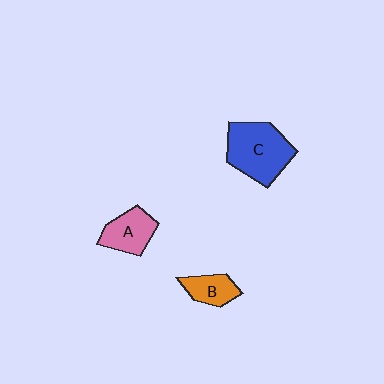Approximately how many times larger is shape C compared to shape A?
Approximately 1.7 times.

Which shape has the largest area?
Shape C (blue).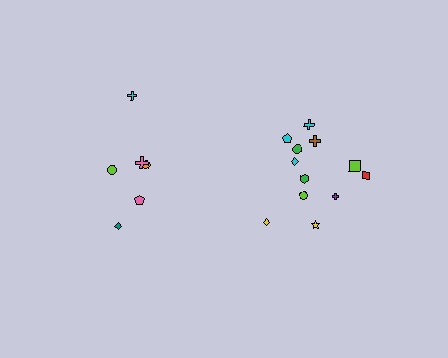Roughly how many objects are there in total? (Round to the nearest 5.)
Roughly 20 objects in total.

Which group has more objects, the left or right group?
The right group.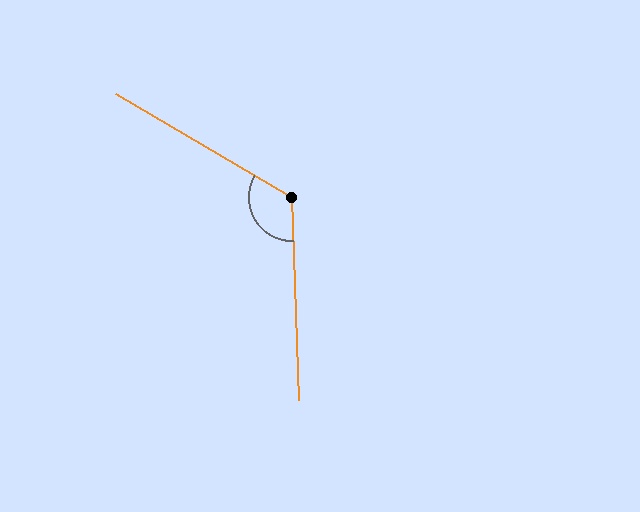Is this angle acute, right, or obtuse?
It is obtuse.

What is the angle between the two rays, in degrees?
Approximately 122 degrees.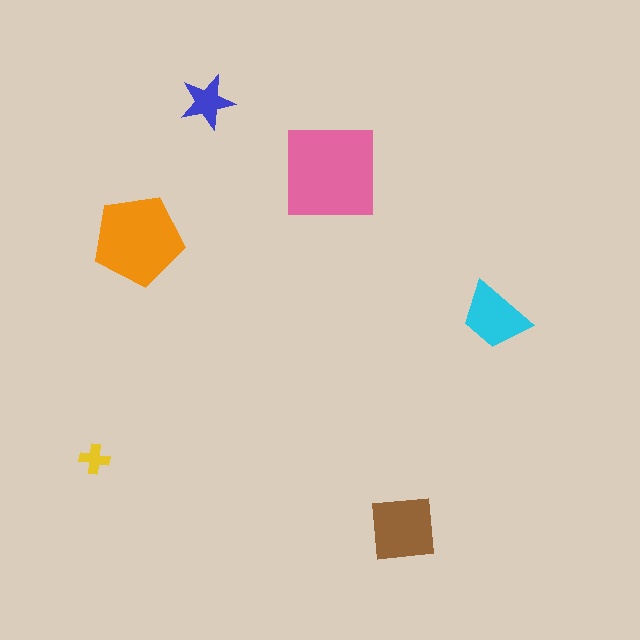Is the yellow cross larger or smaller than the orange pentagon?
Smaller.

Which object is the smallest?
The yellow cross.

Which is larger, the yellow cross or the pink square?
The pink square.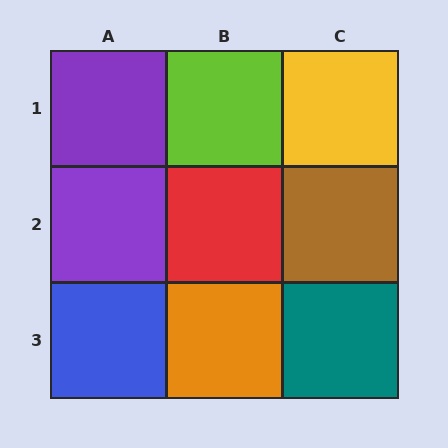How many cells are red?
1 cell is red.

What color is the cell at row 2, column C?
Brown.